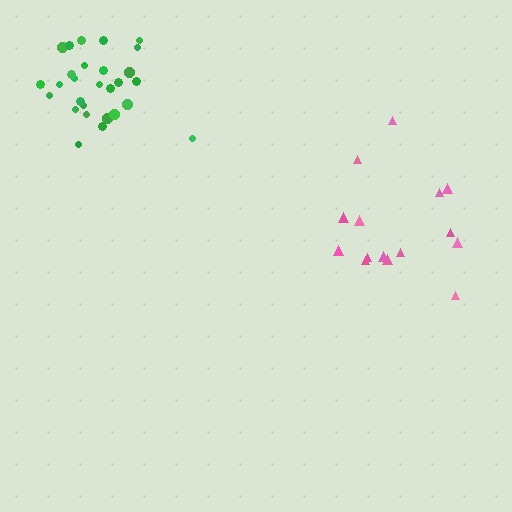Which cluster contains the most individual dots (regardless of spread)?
Green (28).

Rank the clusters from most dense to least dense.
green, pink.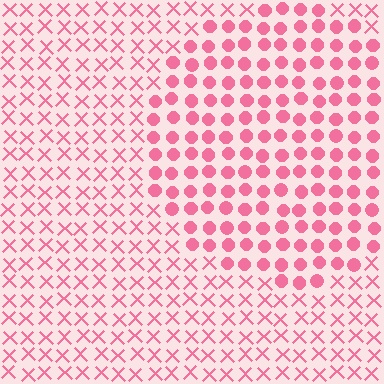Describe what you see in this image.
The image is filled with small pink elements arranged in a uniform grid. A circle-shaped region contains circles, while the surrounding area contains X marks. The boundary is defined purely by the change in element shape.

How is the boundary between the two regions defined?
The boundary is defined by a change in element shape: circles inside vs. X marks outside. All elements share the same color and spacing.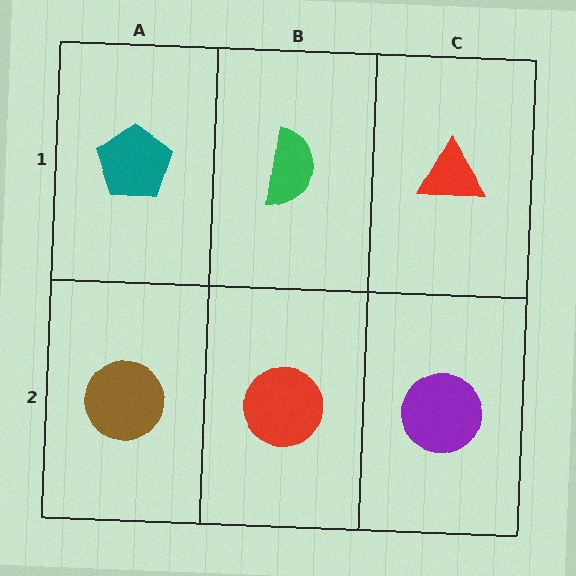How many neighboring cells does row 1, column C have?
2.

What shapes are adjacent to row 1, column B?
A red circle (row 2, column B), a teal pentagon (row 1, column A), a red triangle (row 1, column C).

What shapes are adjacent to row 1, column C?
A purple circle (row 2, column C), a green semicircle (row 1, column B).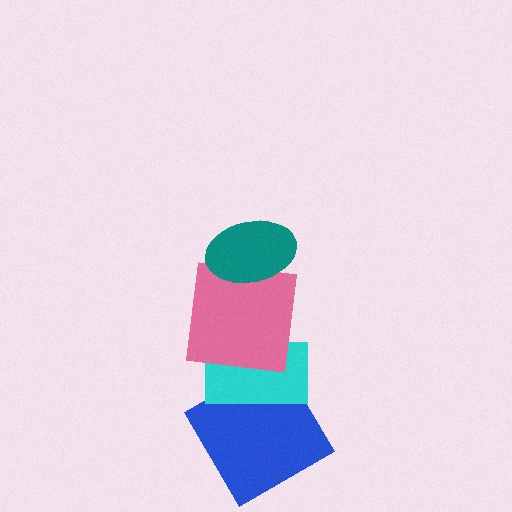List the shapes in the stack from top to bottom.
From top to bottom: the teal ellipse, the pink square, the cyan rectangle, the blue diamond.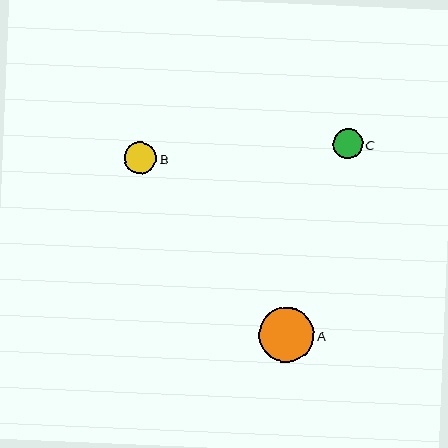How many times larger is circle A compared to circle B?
Circle A is approximately 1.7 times the size of circle B.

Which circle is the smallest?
Circle C is the smallest with a size of approximately 30 pixels.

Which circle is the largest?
Circle A is the largest with a size of approximately 55 pixels.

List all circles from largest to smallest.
From largest to smallest: A, B, C.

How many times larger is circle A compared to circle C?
Circle A is approximately 1.8 times the size of circle C.